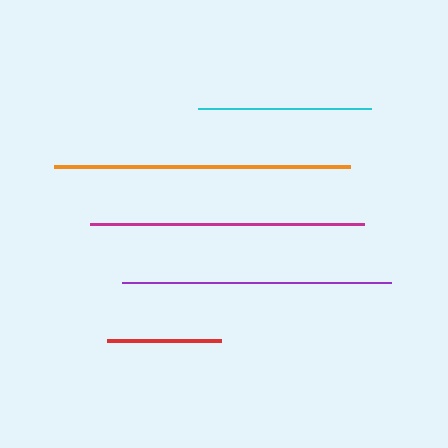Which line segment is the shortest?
The red line is the shortest at approximately 114 pixels.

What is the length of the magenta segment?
The magenta segment is approximately 274 pixels long.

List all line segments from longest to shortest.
From longest to shortest: orange, magenta, purple, cyan, red.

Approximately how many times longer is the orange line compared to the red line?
The orange line is approximately 2.6 times the length of the red line.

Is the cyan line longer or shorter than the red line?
The cyan line is longer than the red line.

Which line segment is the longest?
The orange line is the longest at approximately 296 pixels.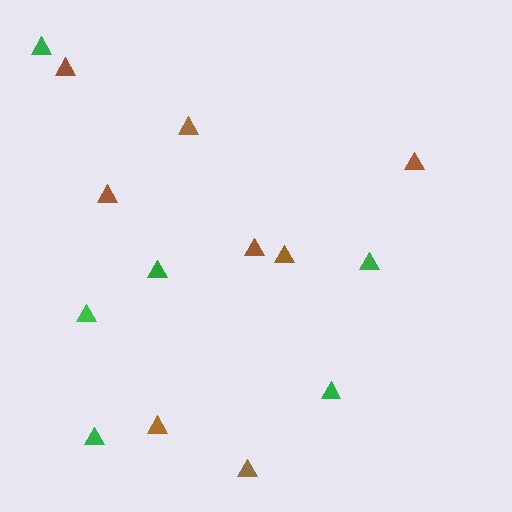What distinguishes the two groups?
There are 2 groups: one group of brown triangles (8) and one group of green triangles (6).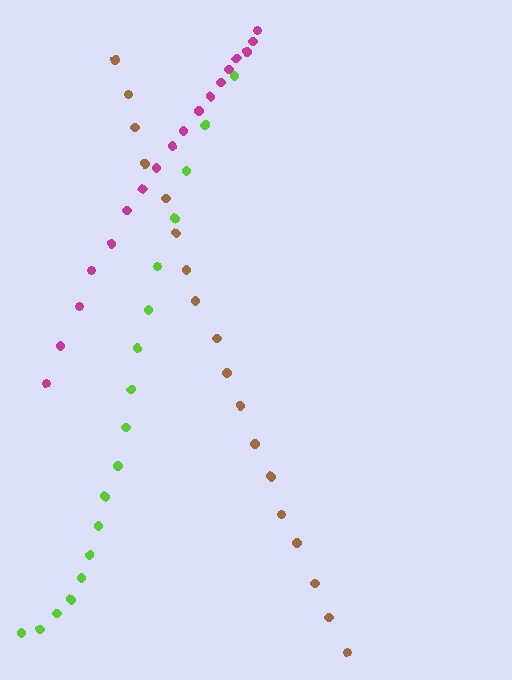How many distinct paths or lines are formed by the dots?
There are 3 distinct paths.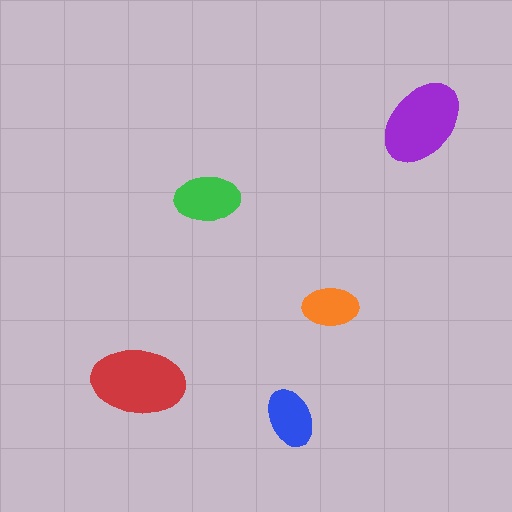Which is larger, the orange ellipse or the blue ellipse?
The blue one.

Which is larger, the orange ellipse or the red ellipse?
The red one.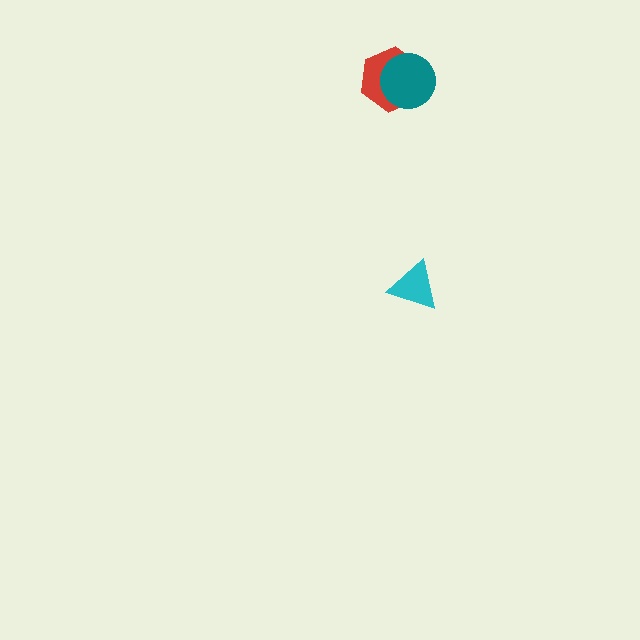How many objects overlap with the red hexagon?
1 object overlaps with the red hexagon.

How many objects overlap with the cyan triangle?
0 objects overlap with the cyan triangle.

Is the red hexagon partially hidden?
Yes, it is partially covered by another shape.